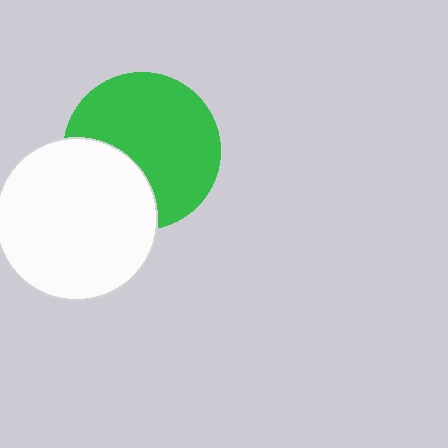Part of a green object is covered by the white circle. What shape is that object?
It is a circle.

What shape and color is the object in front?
The object in front is a white circle.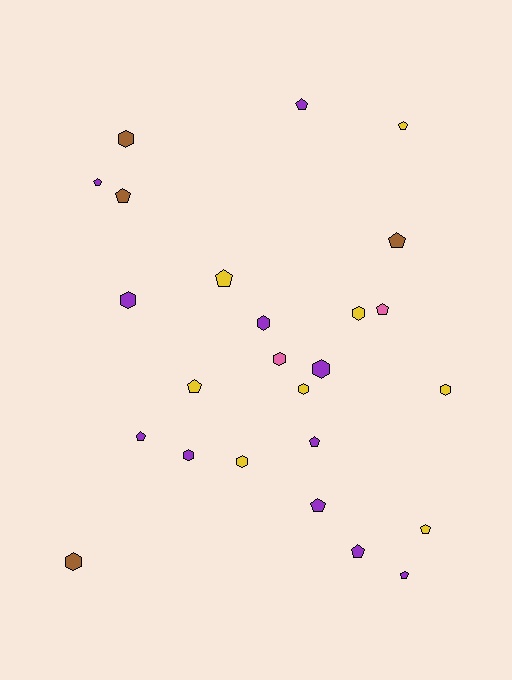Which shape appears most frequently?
Pentagon, with 14 objects.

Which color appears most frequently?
Purple, with 11 objects.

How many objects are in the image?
There are 25 objects.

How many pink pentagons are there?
There is 1 pink pentagon.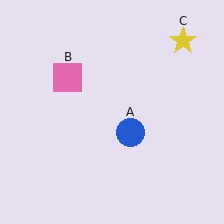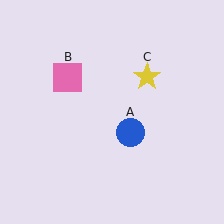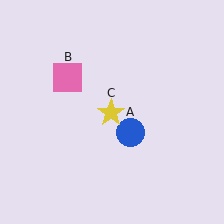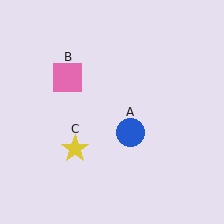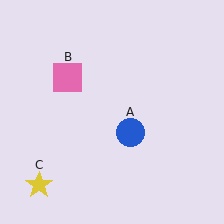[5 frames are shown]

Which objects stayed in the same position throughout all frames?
Blue circle (object A) and pink square (object B) remained stationary.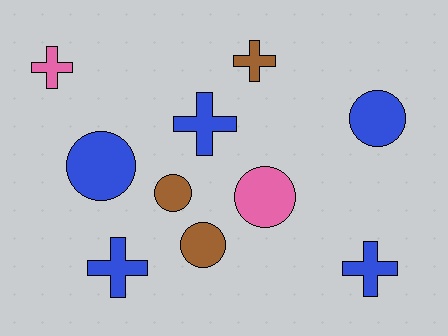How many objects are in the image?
There are 10 objects.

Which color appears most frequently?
Blue, with 5 objects.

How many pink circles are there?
There is 1 pink circle.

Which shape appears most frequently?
Cross, with 5 objects.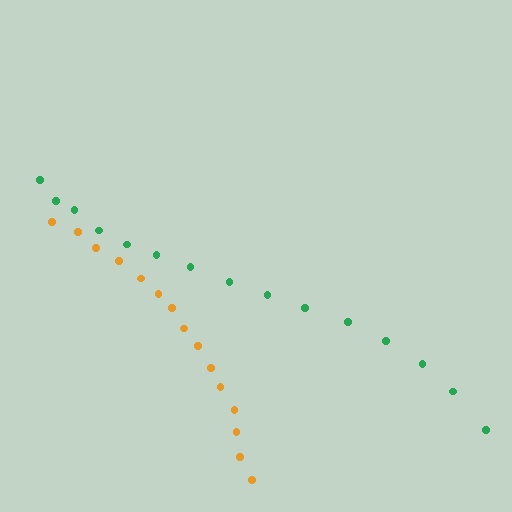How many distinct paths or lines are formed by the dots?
There are 2 distinct paths.